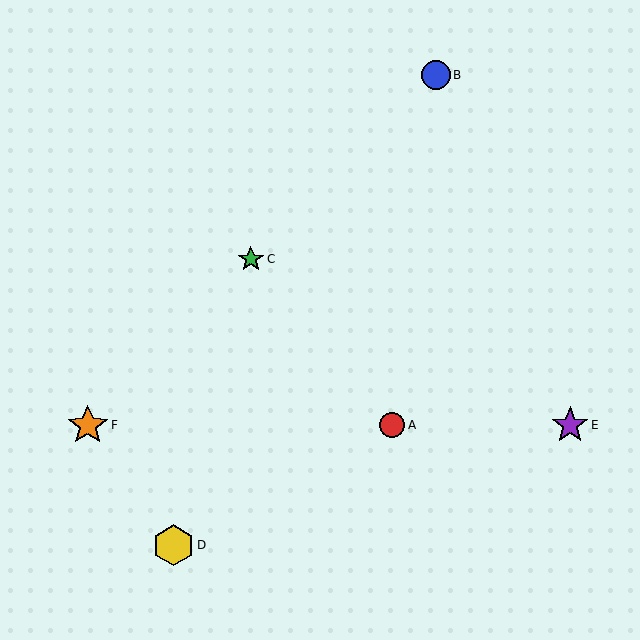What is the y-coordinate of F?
Object F is at y≈425.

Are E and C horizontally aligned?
No, E is at y≈425 and C is at y≈259.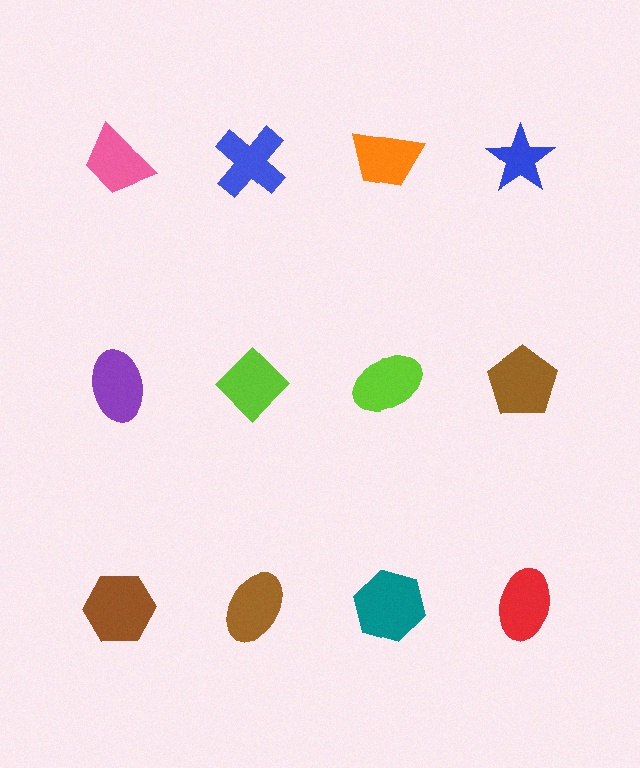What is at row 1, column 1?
A pink trapezoid.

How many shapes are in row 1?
4 shapes.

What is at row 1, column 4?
A blue star.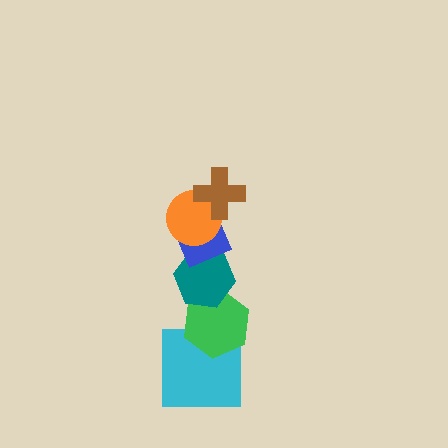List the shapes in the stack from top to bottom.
From top to bottom: the brown cross, the orange circle, the blue diamond, the teal hexagon, the green hexagon, the cyan square.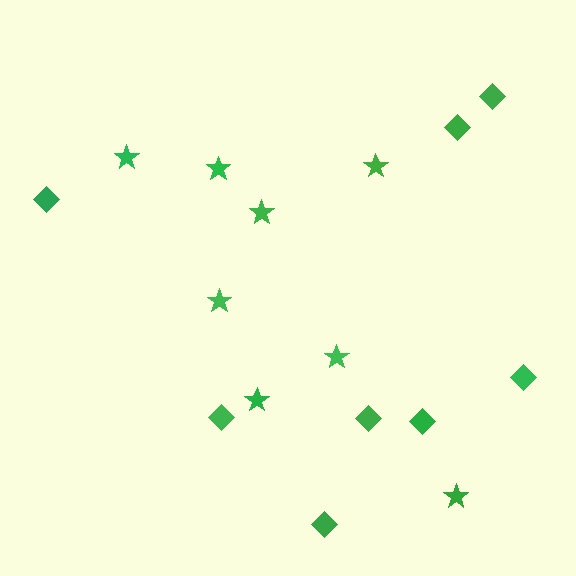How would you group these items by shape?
There are 2 groups: one group of stars (8) and one group of diamonds (8).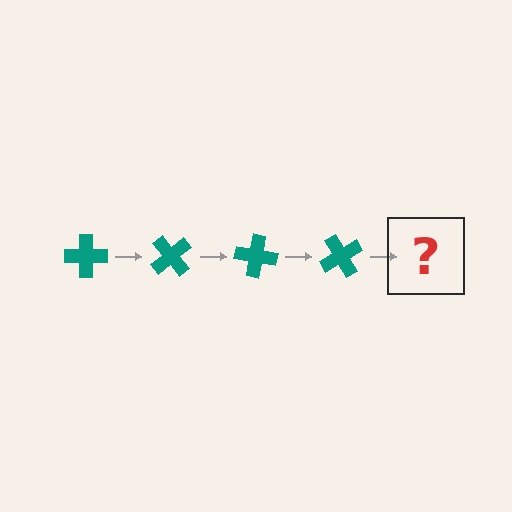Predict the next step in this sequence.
The next step is a teal cross rotated 200 degrees.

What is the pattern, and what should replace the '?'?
The pattern is that the cross rotates 50 degrees each step. The '?' should be a teal cross rotated 200 degrees.